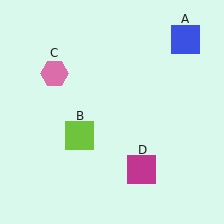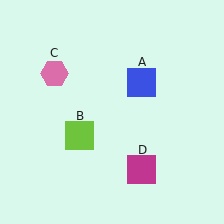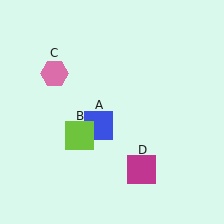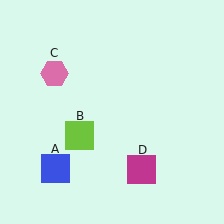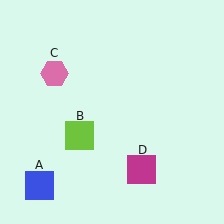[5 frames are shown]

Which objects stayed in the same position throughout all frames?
Lime square (object B) and pink hexagon (object C) and magenta square (object D) remained stationary.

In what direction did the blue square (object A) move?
The blue square (object A) moved down and to the left.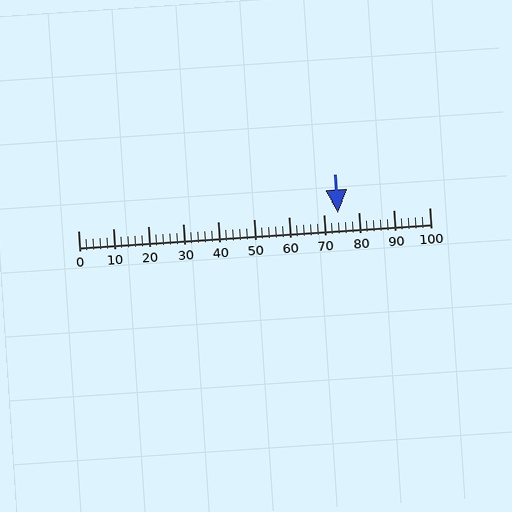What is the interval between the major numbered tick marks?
The major tick marks are spaced 10 units apart.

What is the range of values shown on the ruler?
The ruler shows values from 0 to 100.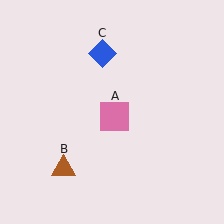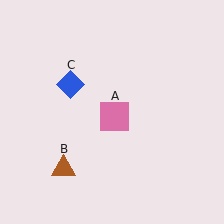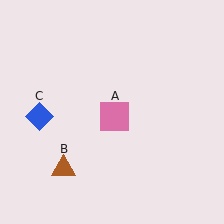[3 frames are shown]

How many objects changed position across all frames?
1 object changed position: blue diamond (object C).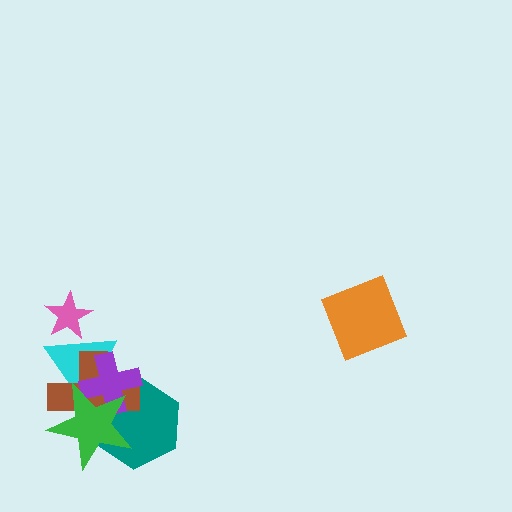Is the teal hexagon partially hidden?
Yes, it is partially covered by another shape.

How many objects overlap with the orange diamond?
0 objects overlap with the orange diamond.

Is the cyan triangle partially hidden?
Yes, it is partially covered by another shape.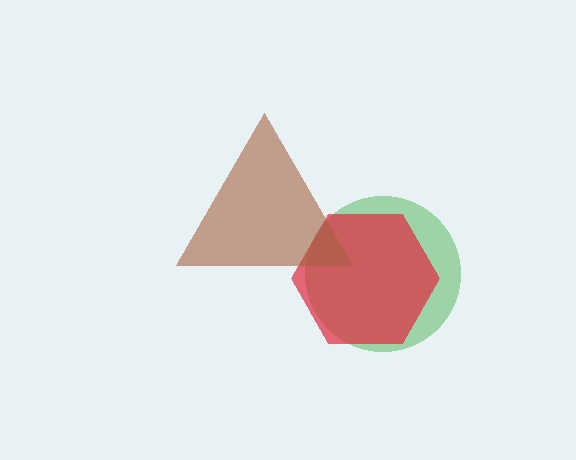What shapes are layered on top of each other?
The layered shapes are: a green circle, a red hexagon, a brown triangle.